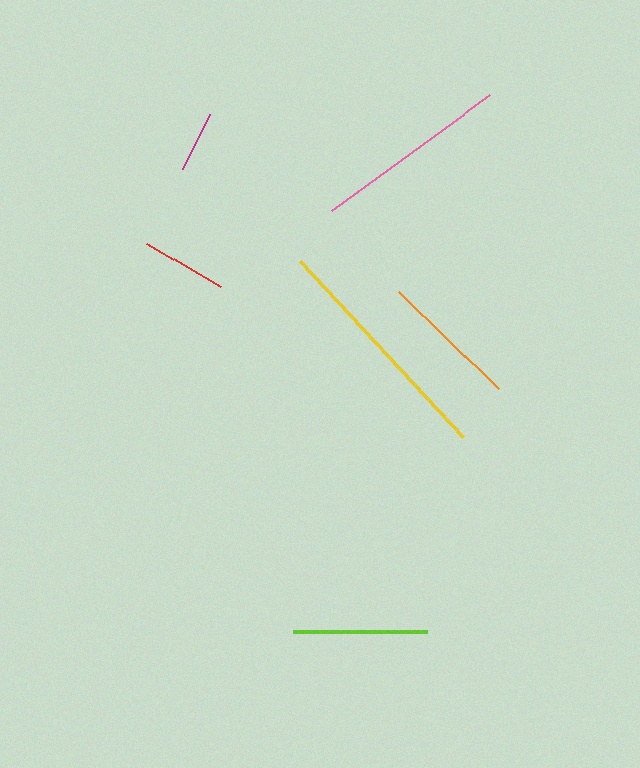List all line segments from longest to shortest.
From longest to shortest: yellow, pink, orange, lime, red, magenta.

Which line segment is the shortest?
The magenta line is the shortest at approximately 62 pixels.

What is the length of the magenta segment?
The magenta segment is approximately 62 pixels long.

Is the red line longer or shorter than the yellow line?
The yellow line is longer than the red line.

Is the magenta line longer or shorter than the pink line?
The pink line is longer than the magenta line.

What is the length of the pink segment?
The pink segment is approximately 195 pixels long.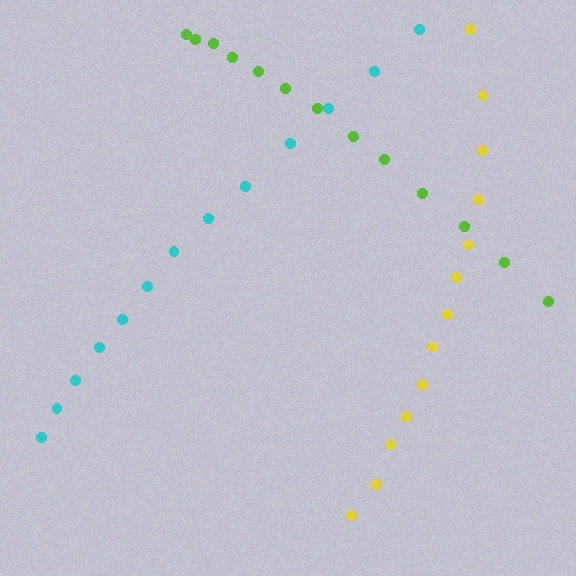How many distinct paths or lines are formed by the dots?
There are 3 distinct paths.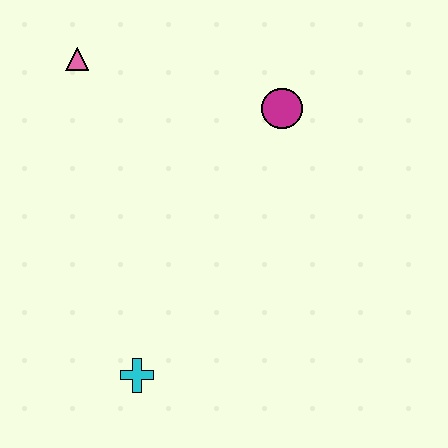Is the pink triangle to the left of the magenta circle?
Yes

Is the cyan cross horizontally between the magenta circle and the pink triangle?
Yes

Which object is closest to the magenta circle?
The pink triangle is closest to the magenta circle.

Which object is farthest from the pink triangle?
The cyan cross is farthest from the pink triangle.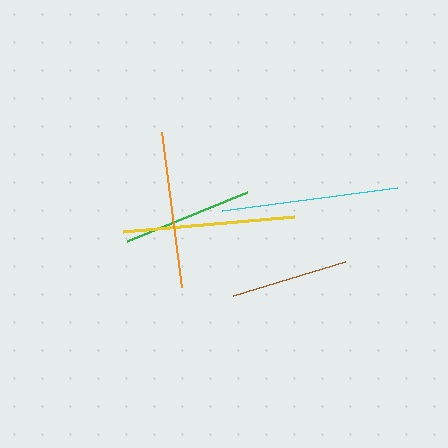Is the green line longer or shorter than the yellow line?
The yellow line is longer than the green line.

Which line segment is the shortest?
The brown line is the shortest at approximately 117 pixels.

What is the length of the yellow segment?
The yellow segment is approximately 172 pixels long.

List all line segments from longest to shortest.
From longest to shortest: cyan, yellow, orange, green, brown.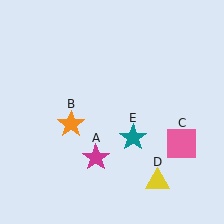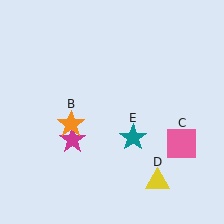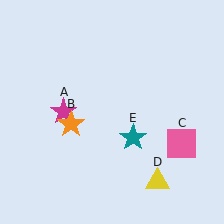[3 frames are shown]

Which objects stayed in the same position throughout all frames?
Orange star (object B) and pink square (object C) and yellow triangle (object D) and teal star (object E) remained stationary.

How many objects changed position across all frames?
1 object changed position: magenta star (object A).